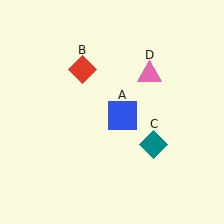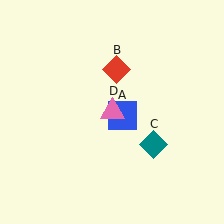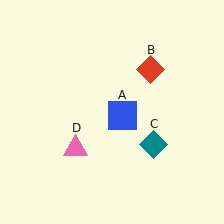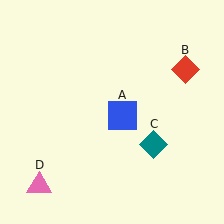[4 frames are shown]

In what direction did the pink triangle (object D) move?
The pink triangle (object D) moved down and to the left.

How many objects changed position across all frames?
2 objects changed position: red diamond (object B), pink triangle (object D).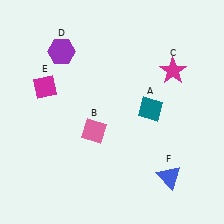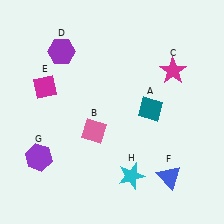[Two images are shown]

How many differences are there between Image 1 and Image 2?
There are 2 differences between the two images.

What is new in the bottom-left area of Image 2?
A purple hexagon (G) was added in the bottom-left area of Image 2.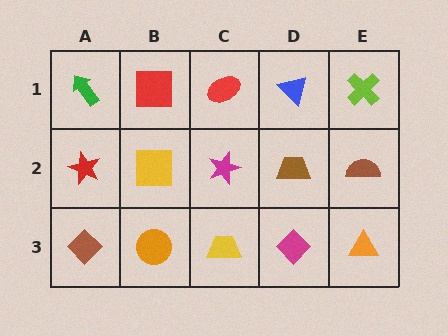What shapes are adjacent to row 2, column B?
A red square (row 1, column B), an orange circle (row 3, column B), a red star (row 2, column A), a magenta star (row 2, column C).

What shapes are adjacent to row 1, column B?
A yellow square (row 2, column B), a green arrow (row 1, column A), a red ellipse (row 1, column C).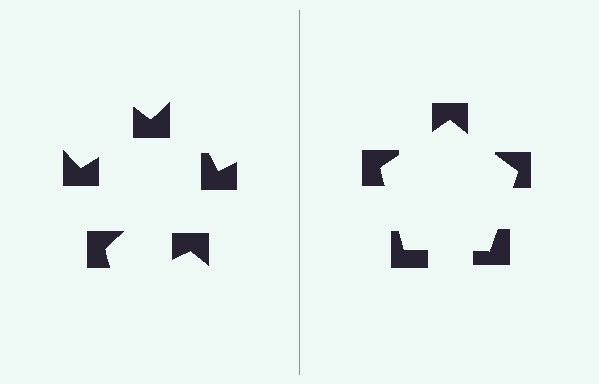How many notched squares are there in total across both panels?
10 — 5 on each side.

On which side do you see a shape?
An illusory pentagon appears on the right side. On the left side the wedge cuts are rotated, so no coherent shape forms.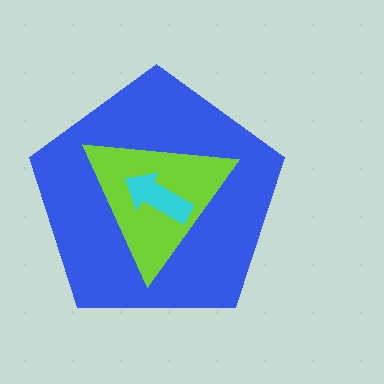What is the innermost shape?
The cyan arrow.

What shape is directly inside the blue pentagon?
The lime triangle.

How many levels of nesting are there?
3.